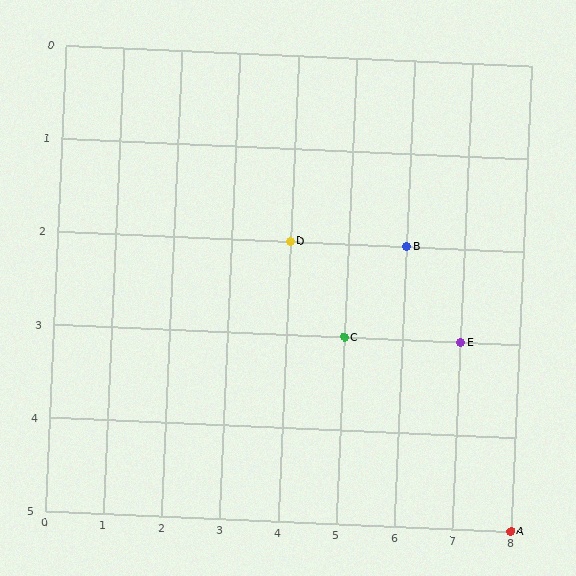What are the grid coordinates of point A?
Point A is at grid coordinates (8, 5).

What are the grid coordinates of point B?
Point B is at grid coordinates (6, 2).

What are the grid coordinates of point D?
Point D is at grid coordinates (4, 2).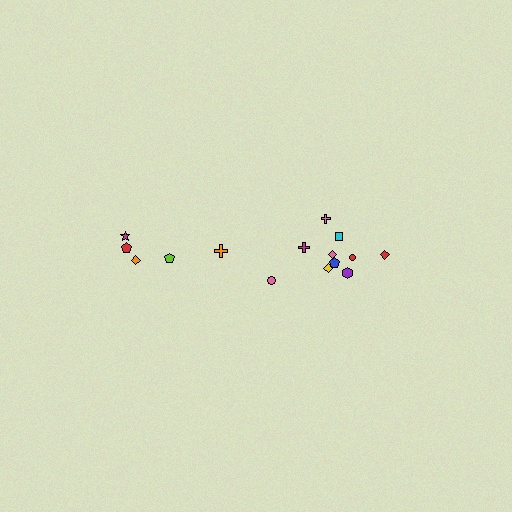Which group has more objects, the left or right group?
The right group.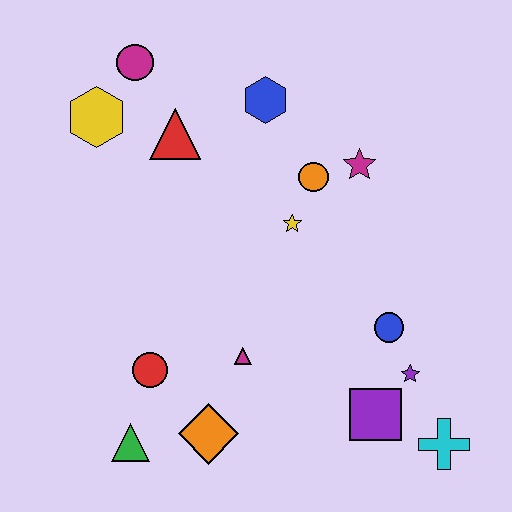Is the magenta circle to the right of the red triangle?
No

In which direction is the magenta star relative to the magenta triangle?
The magenta star is above the magenta triangle.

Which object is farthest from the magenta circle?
The cyan cross is farthest from the magenta circle.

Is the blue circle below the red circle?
No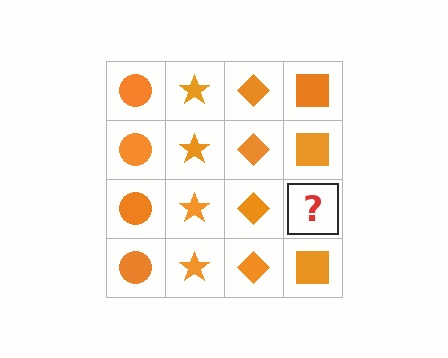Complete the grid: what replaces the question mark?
The question mark should be replaced with an orange square.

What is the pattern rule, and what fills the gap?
The rule is that each column has a consistent shape. The gap should be filled with an orange square.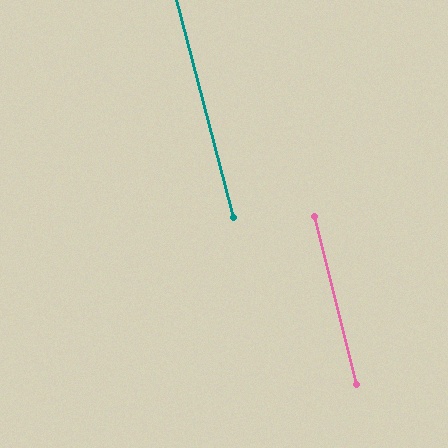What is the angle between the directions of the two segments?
Approximately 0 degrees.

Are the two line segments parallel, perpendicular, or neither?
Parallel — their directions differ by only 0.3°.